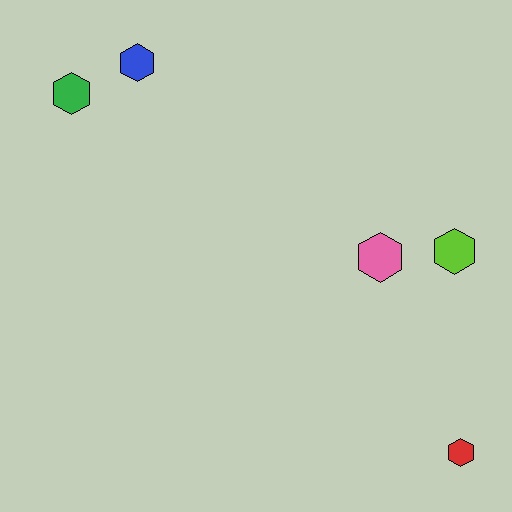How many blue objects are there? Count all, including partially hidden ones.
There is 1 blue object.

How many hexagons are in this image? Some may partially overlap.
There are 5 hexagons.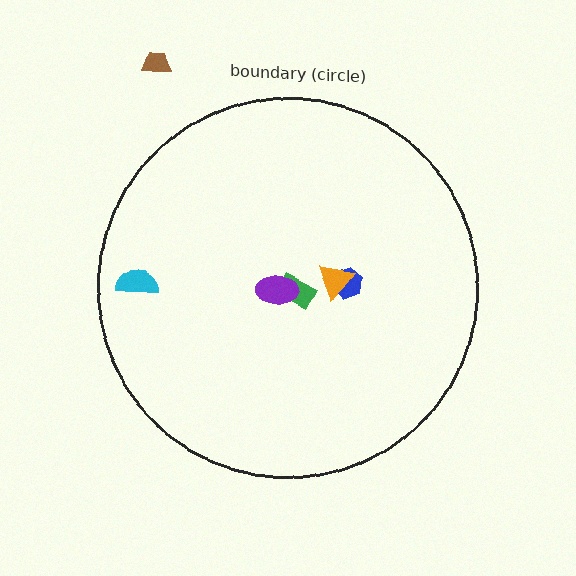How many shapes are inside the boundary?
5 inside, 1 outside.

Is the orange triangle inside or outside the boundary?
Inside.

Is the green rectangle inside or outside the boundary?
Inside.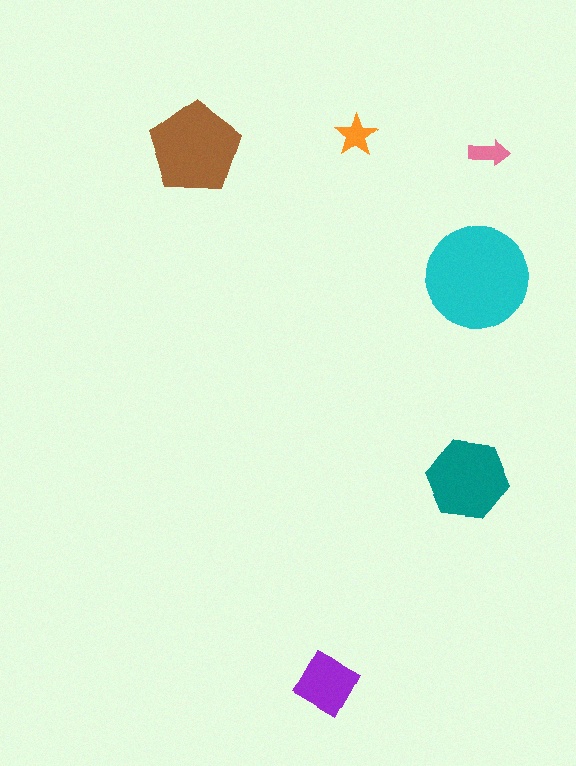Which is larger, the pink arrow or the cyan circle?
The cyan circle.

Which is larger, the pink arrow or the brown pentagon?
The brown pentagon.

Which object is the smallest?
The pink arrow.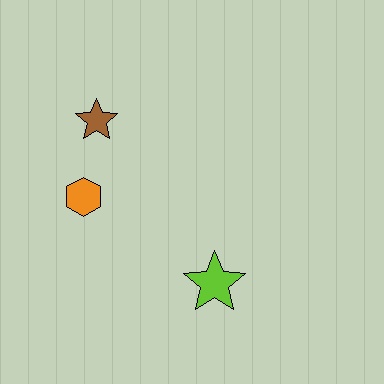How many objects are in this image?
There are 3 objects.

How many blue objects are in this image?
There are no blue objects.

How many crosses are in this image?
There are no crosses.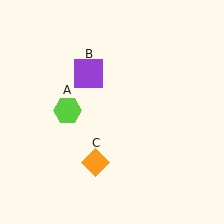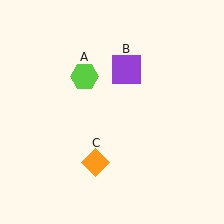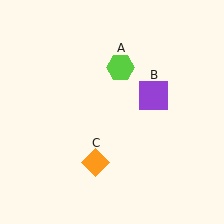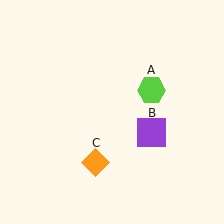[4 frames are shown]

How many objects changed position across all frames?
2 objects changed position: lime hexagon (object A), purple square (object B).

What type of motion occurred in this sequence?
The lime hexagon (object A), purple square (object B) rotated clockwise around the center of the scene.